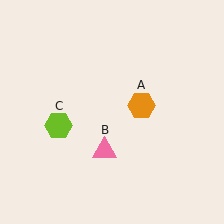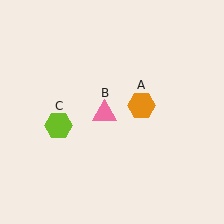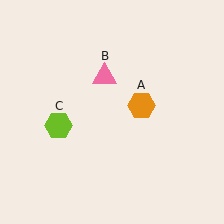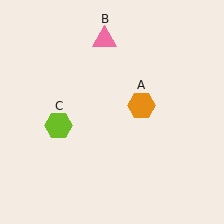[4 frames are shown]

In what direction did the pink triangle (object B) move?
The pink triangle (object B) moved up.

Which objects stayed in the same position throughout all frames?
Orange hexagon (object A) and lime hexagon (object C) remained stationary.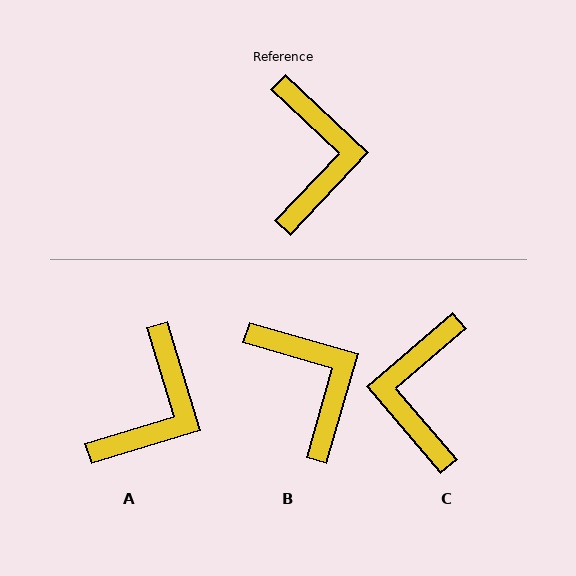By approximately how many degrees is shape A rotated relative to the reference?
Approximately 30 degrees clockwise.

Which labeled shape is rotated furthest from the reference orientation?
C, about 174 degrees away.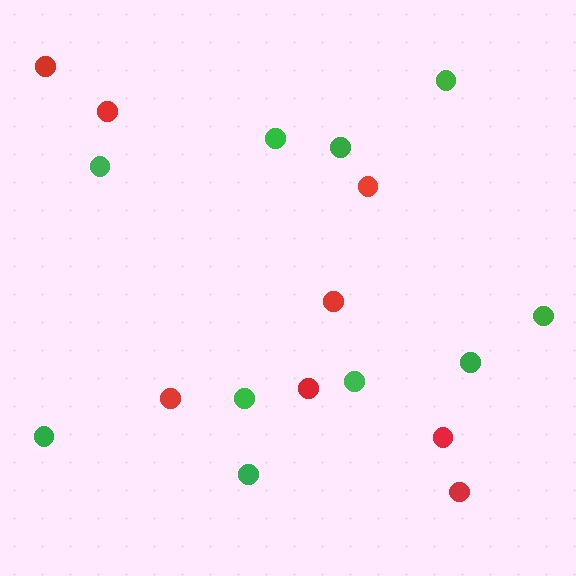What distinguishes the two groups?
There are 2 groups: one group of green circles (10) and one group of red circles (8).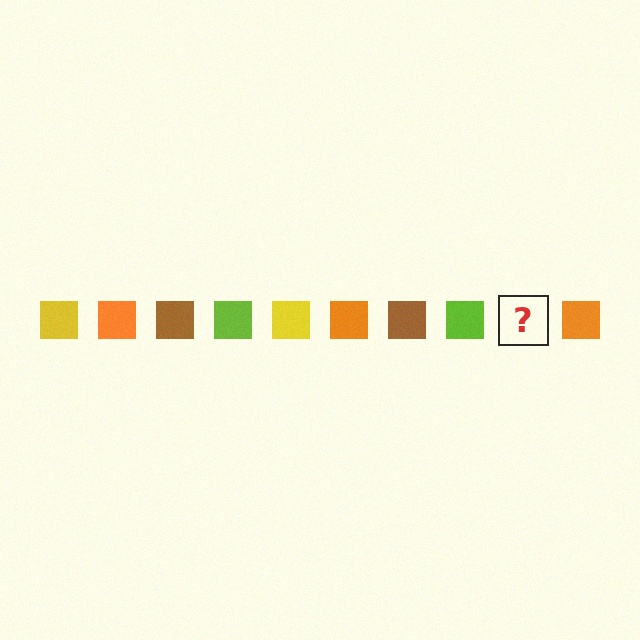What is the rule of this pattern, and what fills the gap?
The rule is that the pattern cycles through yellow, orange, brown, lime squares. The gap should be filled with a yellow square.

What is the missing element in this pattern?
The missing element is a yellow square.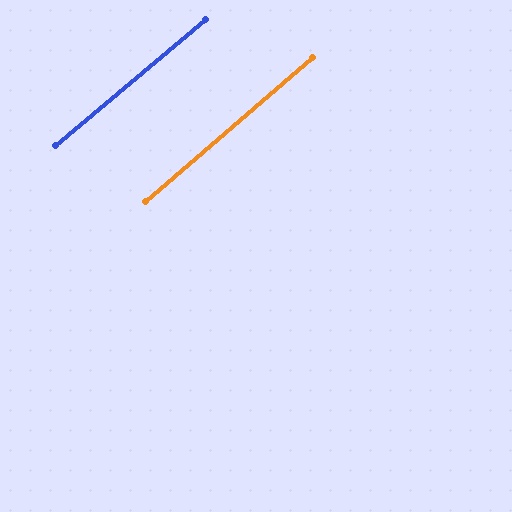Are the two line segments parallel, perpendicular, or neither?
Parallel — their directions differ by only 0.3°.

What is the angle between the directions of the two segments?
Approximately 0 degrees.